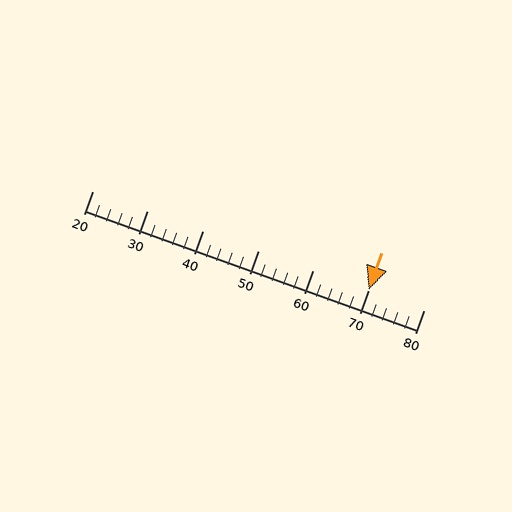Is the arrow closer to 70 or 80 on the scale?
The arrow is closer to 70.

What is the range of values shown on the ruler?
The ruler shows values from 20 to 80.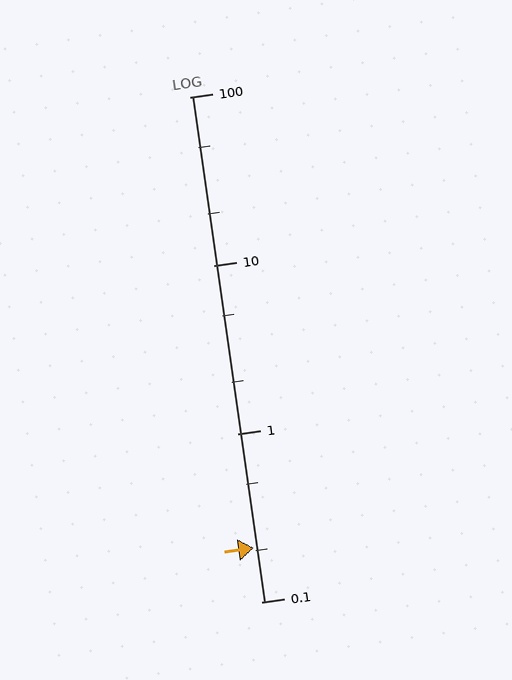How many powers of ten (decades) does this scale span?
The scale spans 3 decades, from 0.1 to 100.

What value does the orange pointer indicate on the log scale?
The pointer indicates approximately 0.21.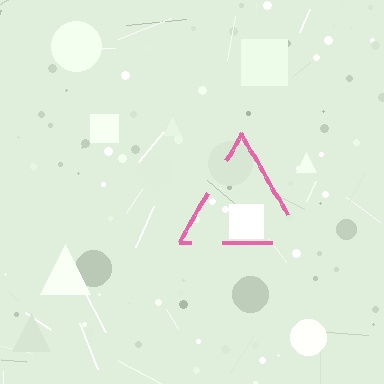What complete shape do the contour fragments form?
The contour fragments form a triangle.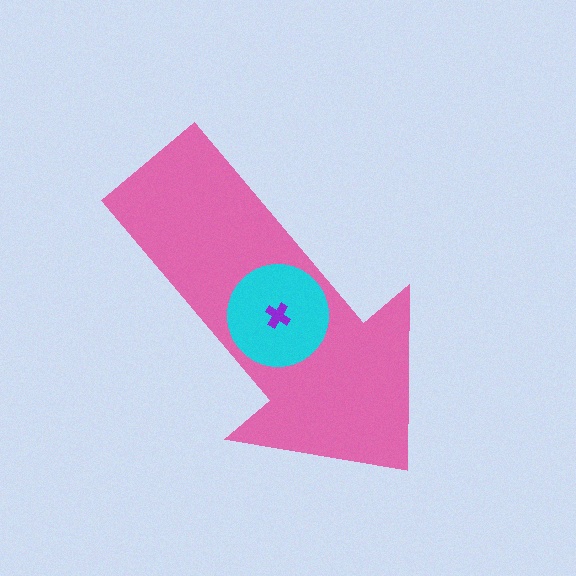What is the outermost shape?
The pink arrow.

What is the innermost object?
The purple cross.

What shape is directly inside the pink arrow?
The cyan circle.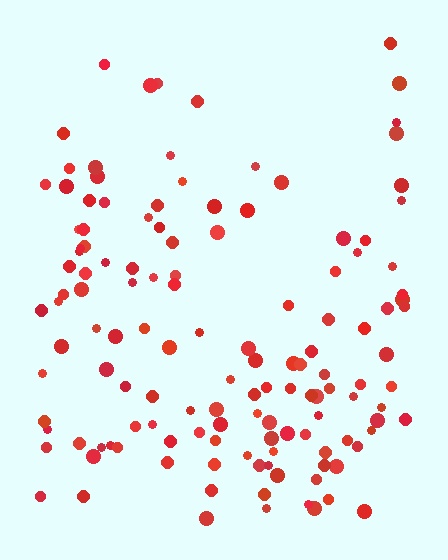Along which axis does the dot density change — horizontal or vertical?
Vertical.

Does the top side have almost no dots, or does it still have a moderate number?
Still a moderate number, just noticeably fewer than the bottom.